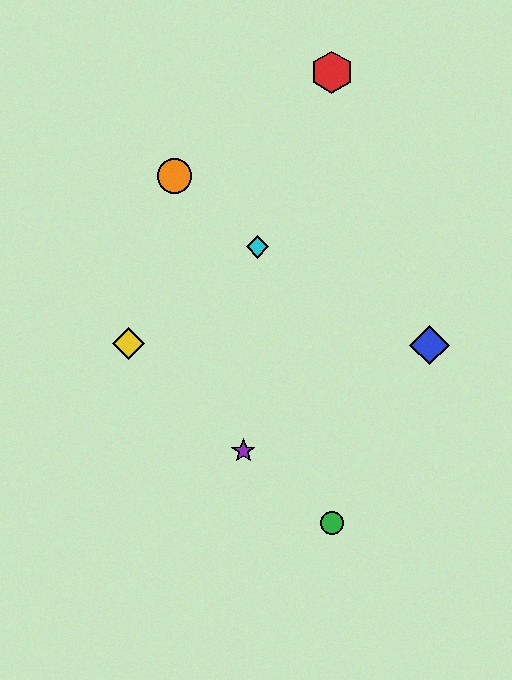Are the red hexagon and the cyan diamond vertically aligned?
No, the red hexagon is at x≈332 and the cyan diamond is at x≈258.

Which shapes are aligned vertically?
The red hexagon, the green circle are aligned vertically.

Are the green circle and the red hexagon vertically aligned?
Yes, both are at x≈332.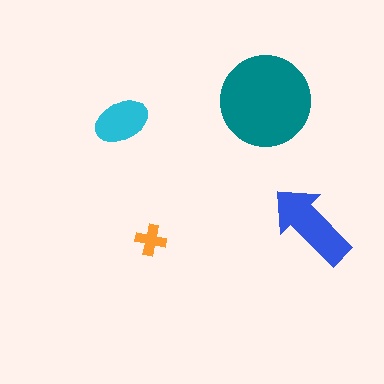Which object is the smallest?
The orange cross.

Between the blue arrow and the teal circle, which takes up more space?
The teal circle.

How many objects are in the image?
There are 4 objects in the image.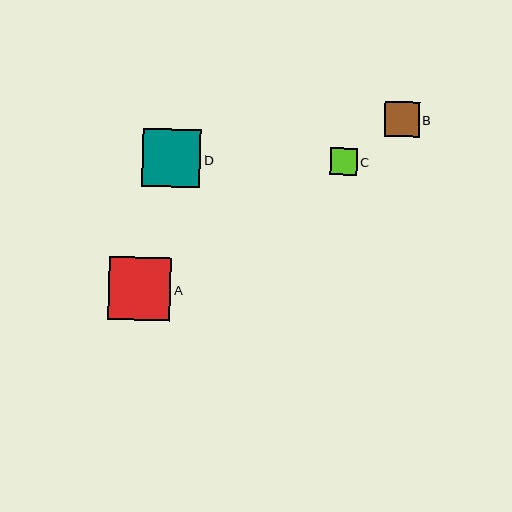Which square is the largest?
Square A is the largest with a size of approximately 62 pixels.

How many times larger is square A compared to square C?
Square A is approximately 2.3 times the size of square C.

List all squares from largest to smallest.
From largest to smallest: A, D, B, C.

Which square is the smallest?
Square C is the smallest with a size of approximately 27 pixels.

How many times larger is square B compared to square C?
Square B is approximately 1.3 times the size of square C.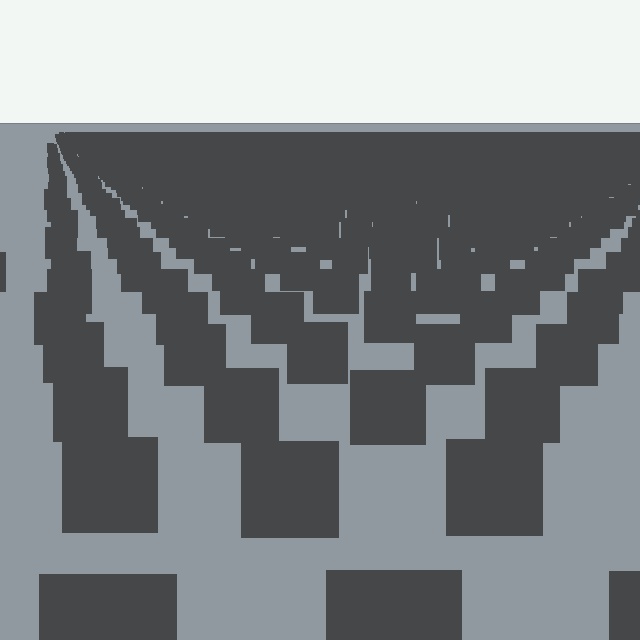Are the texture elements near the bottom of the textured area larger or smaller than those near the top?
Larger. Near the bottom, elements are closer to the viewer and appear at a bigger on-screen size.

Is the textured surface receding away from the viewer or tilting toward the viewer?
The surface is receding away from the viewer. Texture elements get smaller and denser toward the top.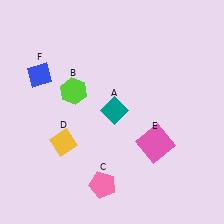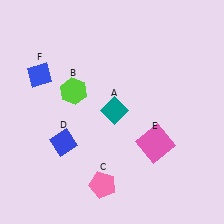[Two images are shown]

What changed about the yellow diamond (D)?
In Image 1, D is yellow. In Image 2, it changed to blue.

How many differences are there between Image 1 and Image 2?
There is 1 difference between the two images.